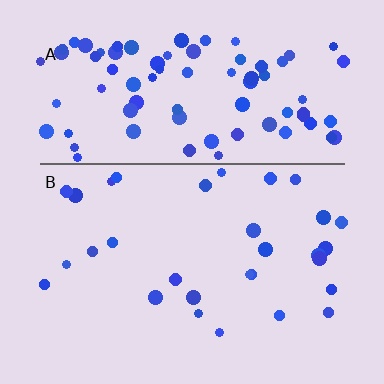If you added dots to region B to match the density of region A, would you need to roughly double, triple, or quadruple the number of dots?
Approximately triple.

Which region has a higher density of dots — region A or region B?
A (the top).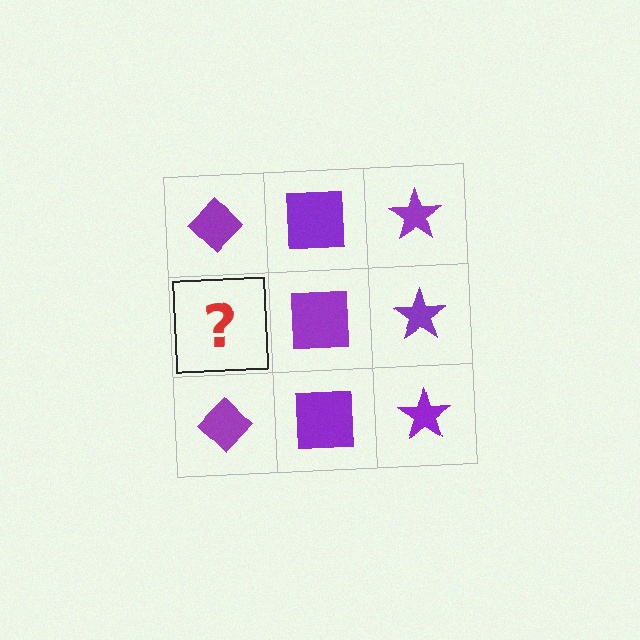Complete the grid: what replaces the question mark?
The question mark should be replaced with a purple diamond.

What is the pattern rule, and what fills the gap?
The rule is that each column has a consistent shape. The gap should be filled with a purple diamond.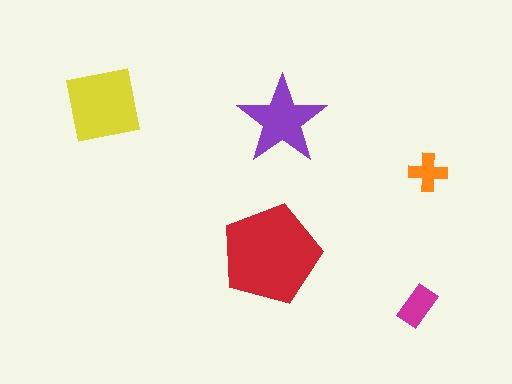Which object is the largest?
The red pentagon.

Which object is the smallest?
The orange cross.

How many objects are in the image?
There are 5 objects in the image.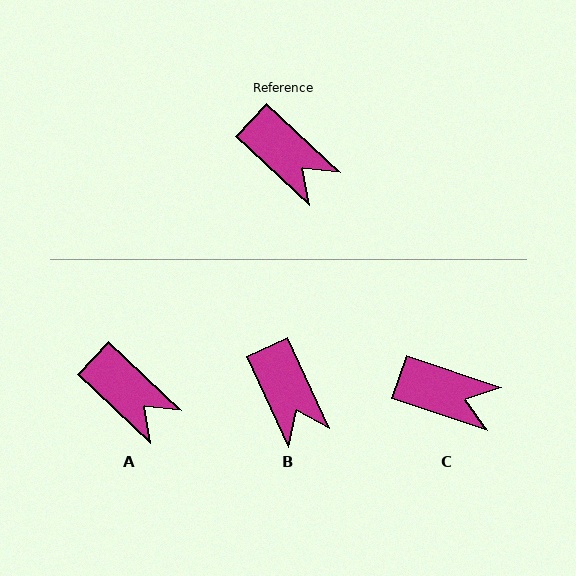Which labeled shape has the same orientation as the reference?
A.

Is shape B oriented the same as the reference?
No, it is off by about 22 degrees.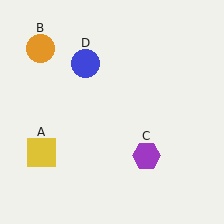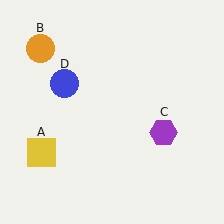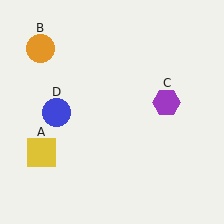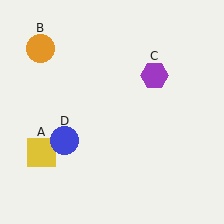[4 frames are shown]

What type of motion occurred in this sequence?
The purple hexagon (object C), blue circle (object D) rotated counterclockwise around the center of the scene.